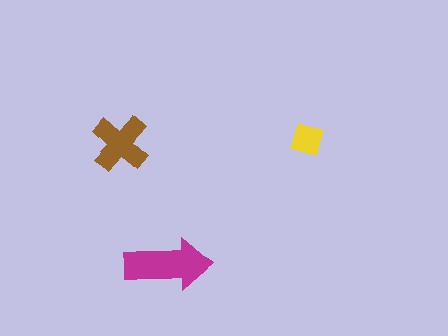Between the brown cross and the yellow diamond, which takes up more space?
The brown cross.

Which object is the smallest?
The yellow diamond.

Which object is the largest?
The magenta arrow.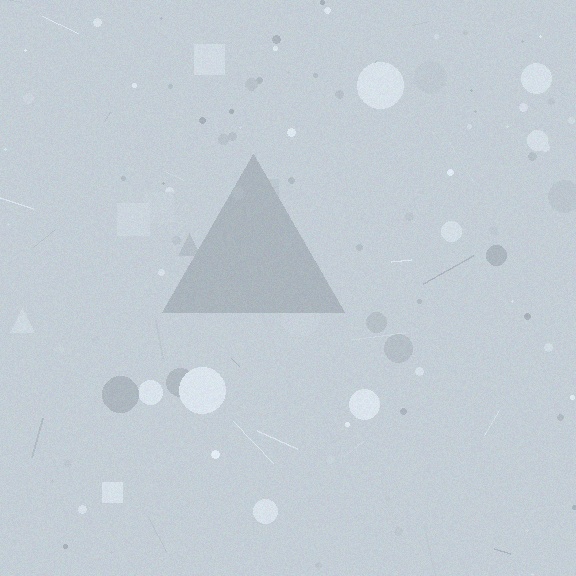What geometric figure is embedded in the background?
A triangle is embedded in the background.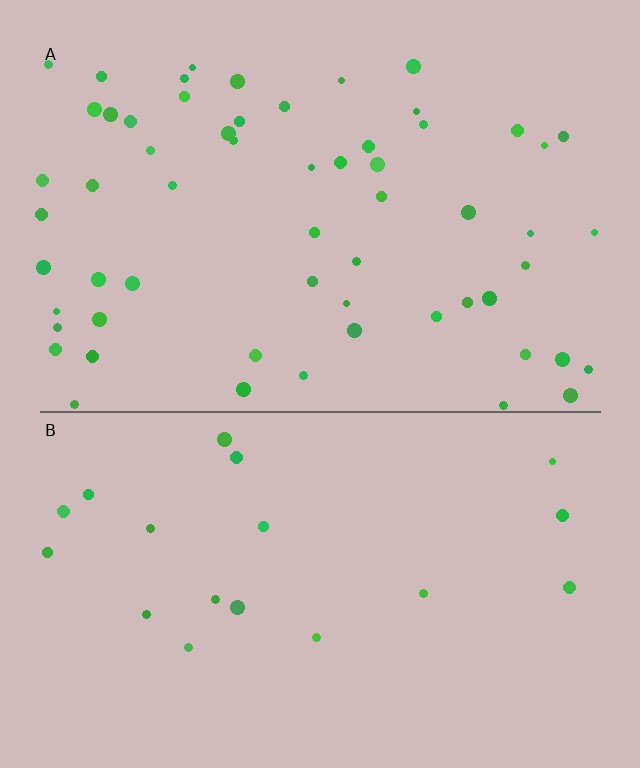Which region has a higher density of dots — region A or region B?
A (the top).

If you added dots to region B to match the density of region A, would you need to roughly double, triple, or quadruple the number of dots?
Approximately triple.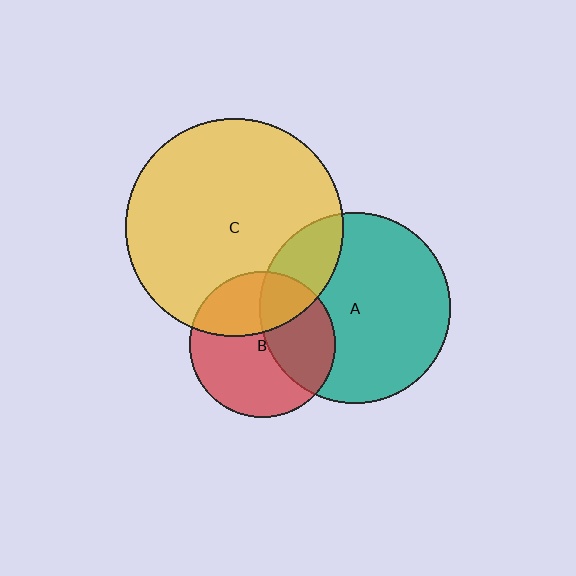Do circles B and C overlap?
Yes.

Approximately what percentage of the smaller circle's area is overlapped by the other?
Approximately 35%.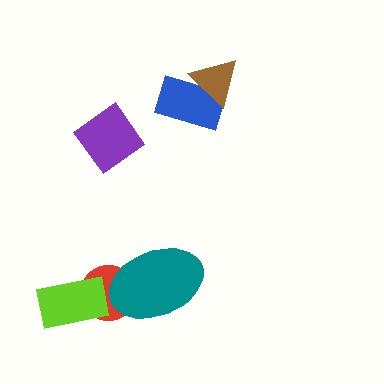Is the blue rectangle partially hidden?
Yes, it is partially covered by another shape.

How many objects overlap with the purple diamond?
0 objects overlap with the purple diamond.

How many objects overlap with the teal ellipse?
1 object overlaps with the teal ellipse.